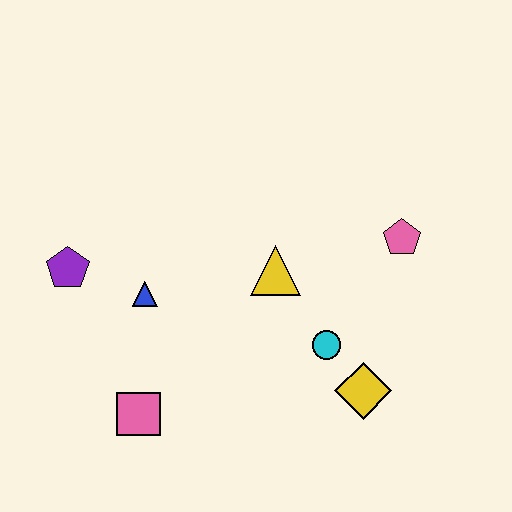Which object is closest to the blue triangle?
The purple pentagon is closest to the blue triangle.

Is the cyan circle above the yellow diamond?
Yes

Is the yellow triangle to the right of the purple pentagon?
Yes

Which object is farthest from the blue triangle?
The pink pentagon is farthest from the blue triangle.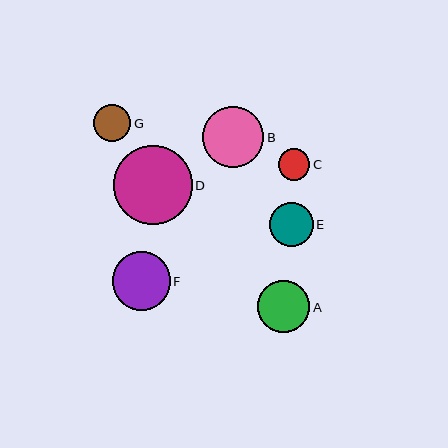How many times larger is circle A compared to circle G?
Circle A is approximately 1.4 times the size of circle G.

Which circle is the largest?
Circle D is the largest with a size of approximately 79 pixels.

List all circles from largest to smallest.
From largest to smallest: D, B, F, A, E, G, C.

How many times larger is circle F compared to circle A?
Circle F is approximately 1.1 times the size of circle A.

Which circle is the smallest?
Circle C is the smallest with a size of approximately 32 pixels.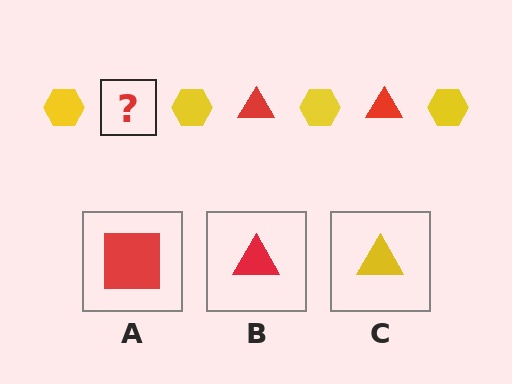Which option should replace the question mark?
Option B.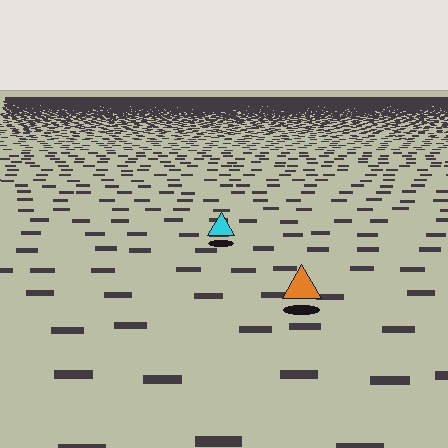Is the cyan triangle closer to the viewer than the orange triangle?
No. The orange triangle is closer — you can tell from the texture gradient: the ground texture is coarser near it.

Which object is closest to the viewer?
The orange triangle is closest. The texture marks near it are larger and more spread out.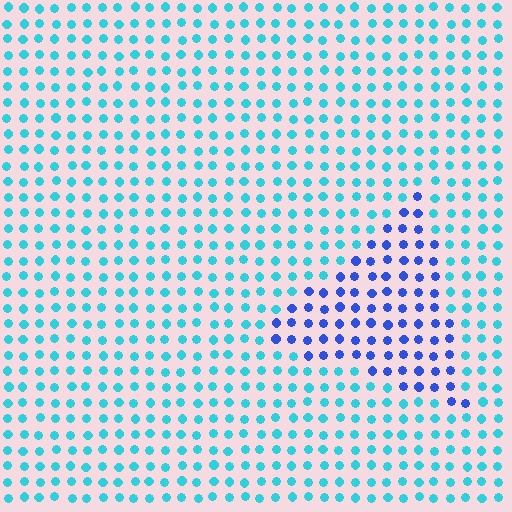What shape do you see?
I see a triangle.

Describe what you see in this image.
The image is filled with small cyan elements in a uniform arrangement. A triangle-shaped region is visible where the elements are tinted to a slightly different hue, forming a subtle color boundary.